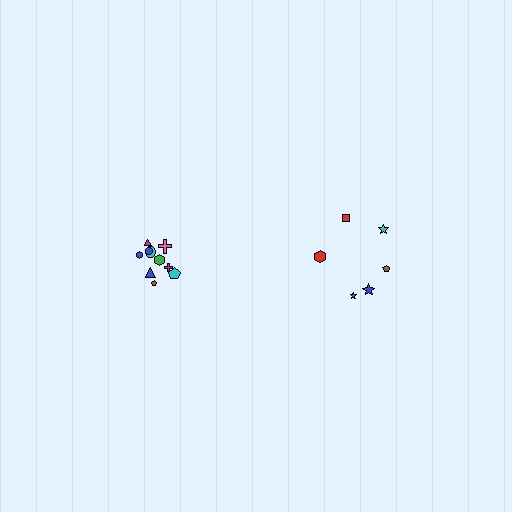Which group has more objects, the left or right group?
The left group.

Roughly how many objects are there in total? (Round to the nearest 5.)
Roughly 15 objects in total.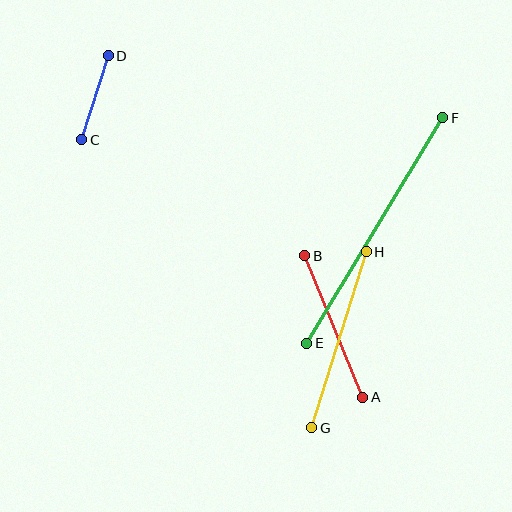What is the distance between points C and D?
The distance is approximately 88 pixels.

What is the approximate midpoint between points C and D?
The midpoint is at approximately (95, 98) pixels.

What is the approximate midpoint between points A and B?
The midpoint is at approximately (334, 327) pixels.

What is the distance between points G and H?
The distance is approximately 184 pixels.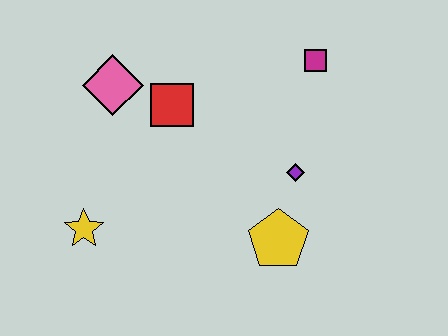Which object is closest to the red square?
The pink diamond is closest to the red square.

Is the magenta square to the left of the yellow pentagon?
No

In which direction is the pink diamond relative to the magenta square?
The pink diamond is to the left of the magenta square.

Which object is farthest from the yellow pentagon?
The pink diamond is farthest from the yellow pentagon.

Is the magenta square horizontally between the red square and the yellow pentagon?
No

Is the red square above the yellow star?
Yes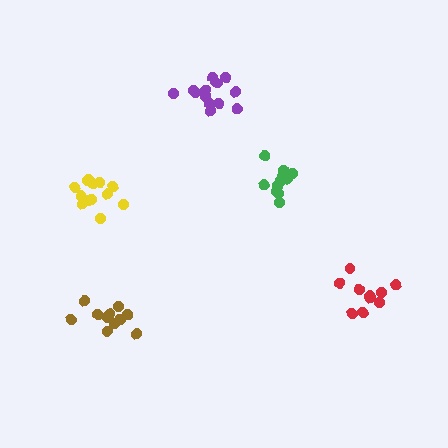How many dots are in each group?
Group 1: 13 dots, Group 2: 10 dots, Group 3: 11 dots, Group 4: 15 dots, Group 5: 12 dots (61 total).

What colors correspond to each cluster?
The clusters are colored: yellow, red, green, purple, brown.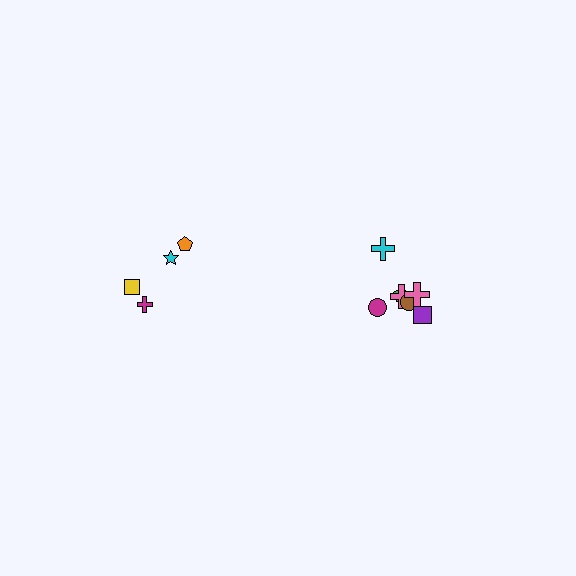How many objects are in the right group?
There are 7 objects.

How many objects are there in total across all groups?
There are 11 objects.